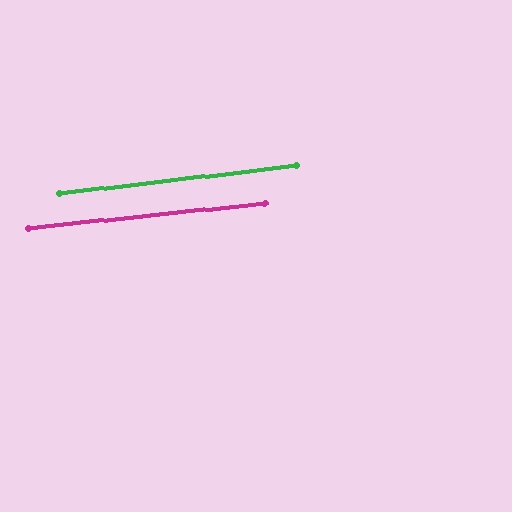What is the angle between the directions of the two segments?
Approximately 1 degree.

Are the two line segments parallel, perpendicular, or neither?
Parallel — their directions differ by only 1.0°.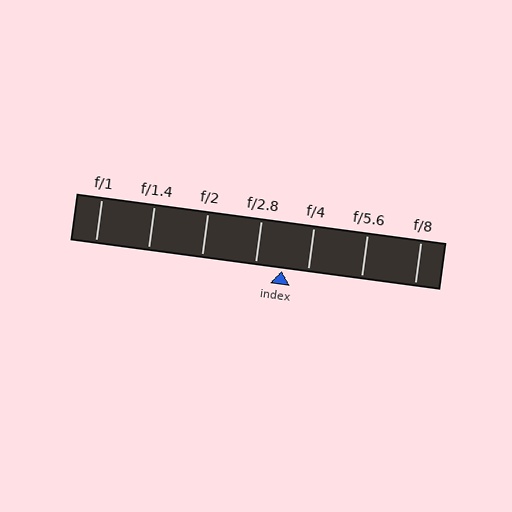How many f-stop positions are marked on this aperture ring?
There are 7 f-stop positions marked.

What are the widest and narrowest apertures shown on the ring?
The widest aperture shown is f/1 and the narrowest is f/8.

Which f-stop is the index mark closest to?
The index mark is closest to f/4.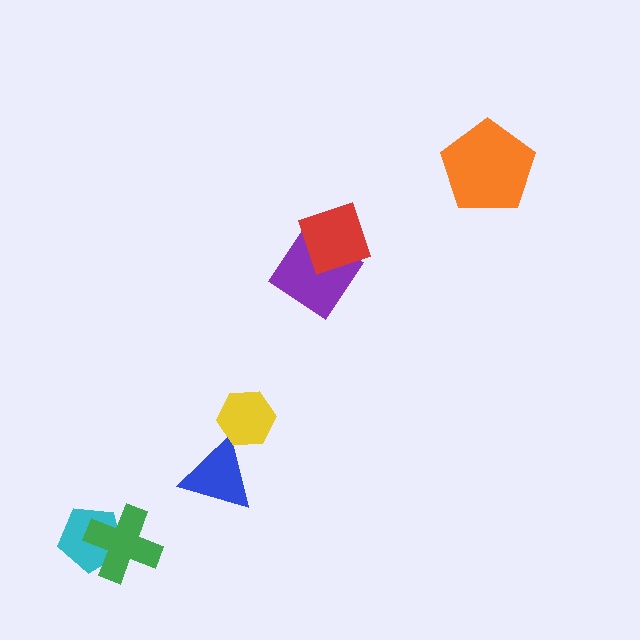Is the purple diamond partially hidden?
Yes, it is partially covered by another shape.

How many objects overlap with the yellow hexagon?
1 object overlaps with the yellow hexagon.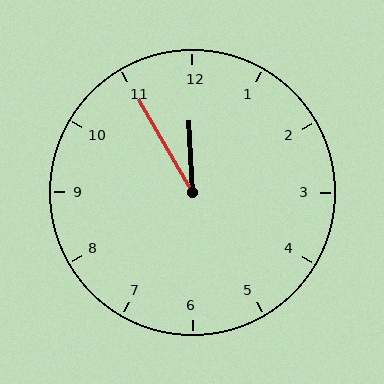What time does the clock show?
11:55.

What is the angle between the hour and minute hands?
Approximately 28 degrees.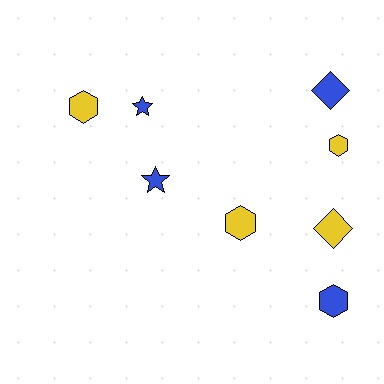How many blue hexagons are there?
There is 1 blue hexagon.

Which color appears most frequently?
Yellow, with 4 objects.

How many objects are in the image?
There are 8 objects.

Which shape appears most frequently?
Hexagon, with 4 objects.